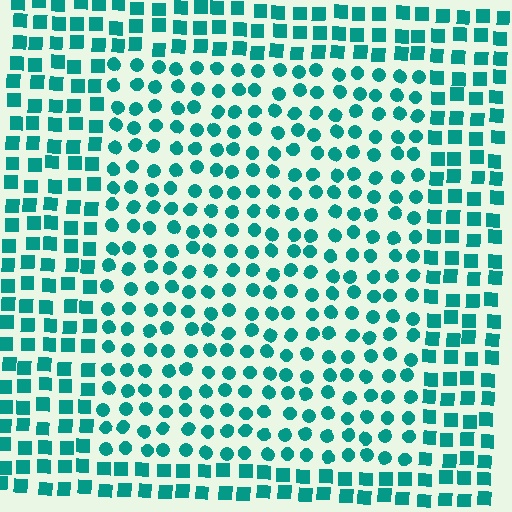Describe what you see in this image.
The image is filled with small teal elements arranged in a uniform grid. A rectangle-shaped region contains circles, while the surrounding area contains squares. The boundary is defined purely by the change in element shape.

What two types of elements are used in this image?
The image uses circles inside the rectangle region and squares outside it.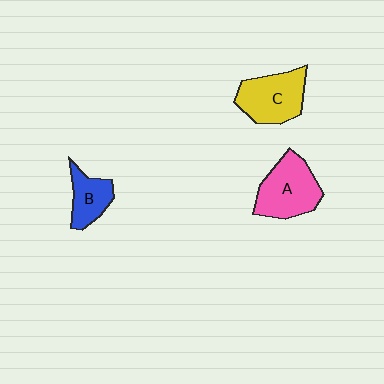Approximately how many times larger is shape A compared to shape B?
Approximately 1.7 times.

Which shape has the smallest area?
Shape B (blue).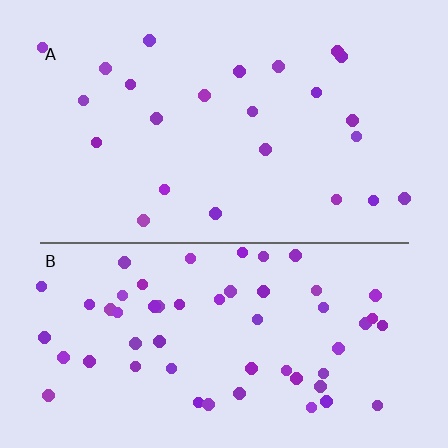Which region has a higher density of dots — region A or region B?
B (the bottom).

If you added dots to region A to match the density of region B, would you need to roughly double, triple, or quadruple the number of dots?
Approximately double.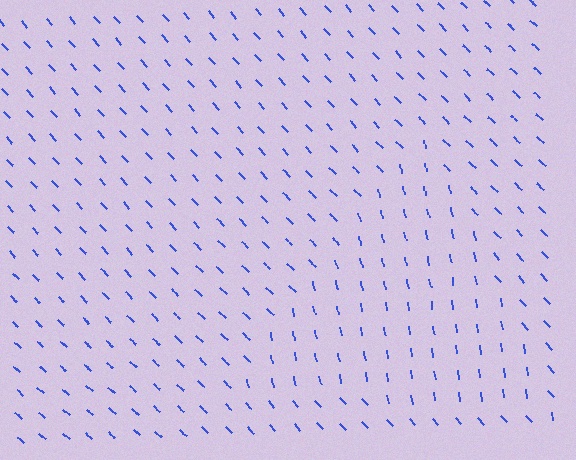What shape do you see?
I see a triangle.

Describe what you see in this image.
The image is filled with small blue line segments. A triangle region in the image has lines oriented differently from the surrounding lines, creating a visible texture boundary.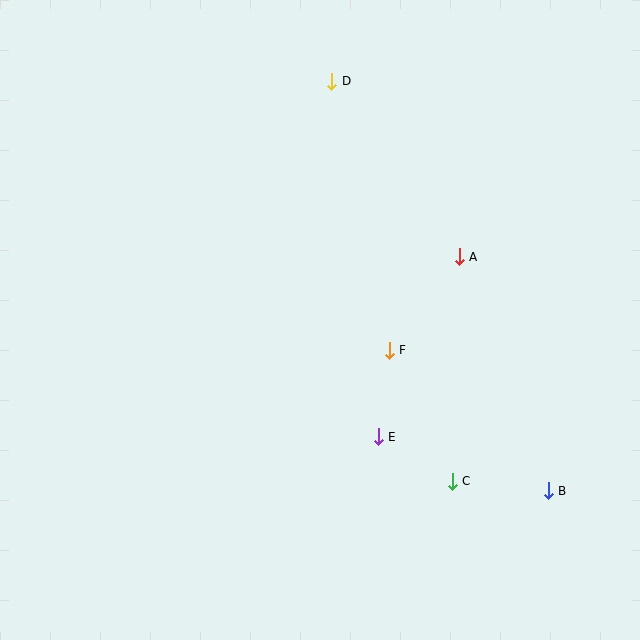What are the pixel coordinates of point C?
Point C is at (452, 481).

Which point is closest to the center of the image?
Point F at (389, 350) is closest to the center.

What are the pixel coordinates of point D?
Point D is at (332, 81).